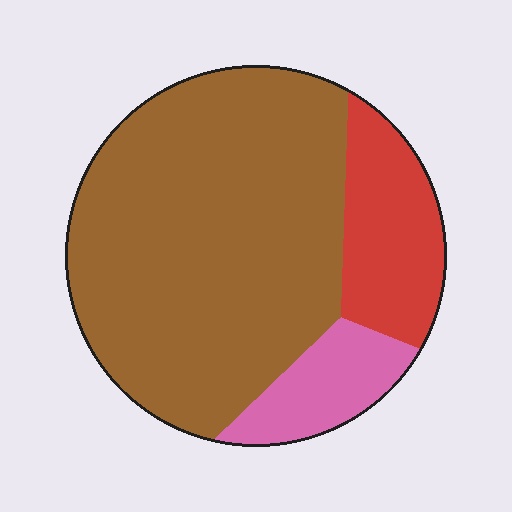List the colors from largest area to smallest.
From largest to smallest: brown, red, pink.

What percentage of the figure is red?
Red takes up about one sixth (1/6) of the figure.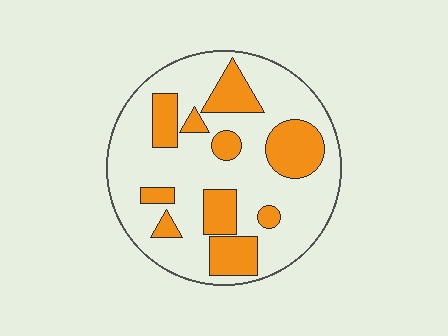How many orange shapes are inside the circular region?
10.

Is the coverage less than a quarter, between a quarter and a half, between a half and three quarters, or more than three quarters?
Between a quarter and a half.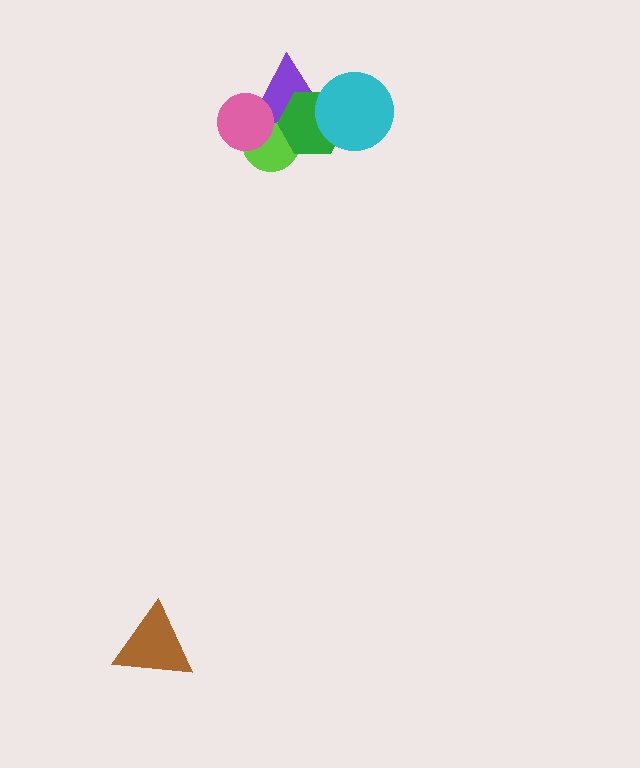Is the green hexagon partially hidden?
Yes, it is partially covered by another shape.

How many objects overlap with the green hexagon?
3 objects overlap with the green hexagon.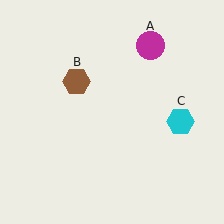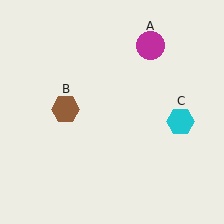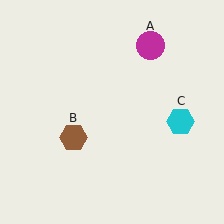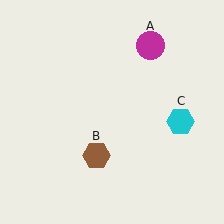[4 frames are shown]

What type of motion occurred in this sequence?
The brown hexagon (object B) rotated counterclockwise around the center of the scene.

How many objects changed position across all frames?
1 object changed position: brown hexagon (object B).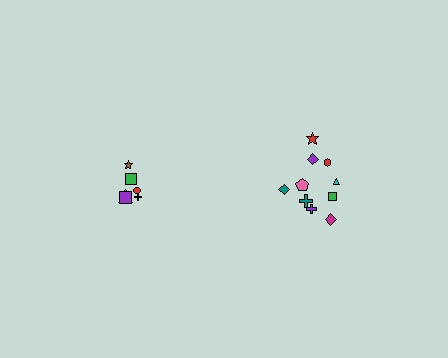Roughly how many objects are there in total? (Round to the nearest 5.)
Roughly 15 objects in total.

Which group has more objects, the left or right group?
The right group.